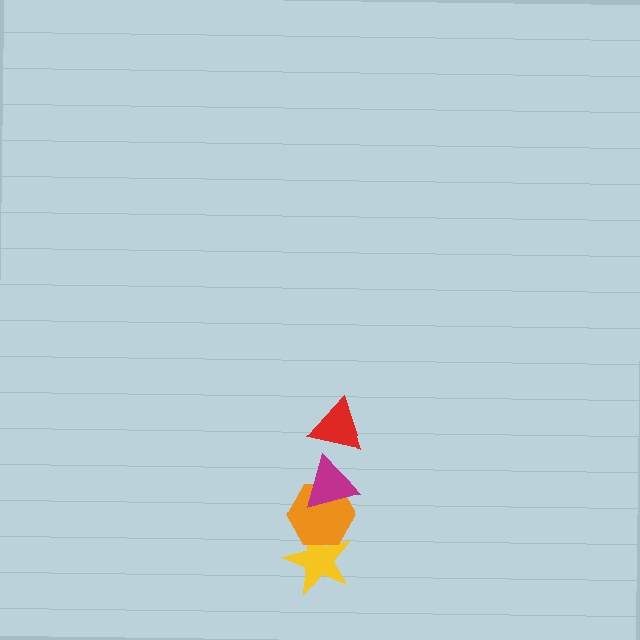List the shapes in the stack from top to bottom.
From top to bottom: the red triangle, the magenta triangle, the orange hexagon, the yellow star.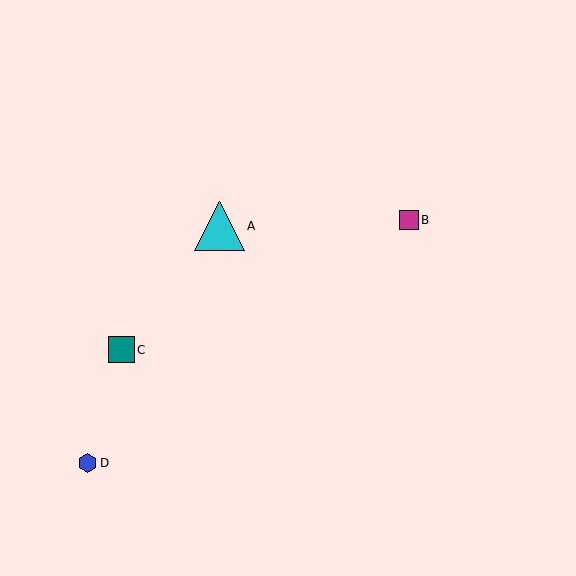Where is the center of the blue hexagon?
The center of the blue hexagon is at (88, 463).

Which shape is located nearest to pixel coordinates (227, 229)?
The cyan triangle (labeled A) at (219, 226) is nearest to that location.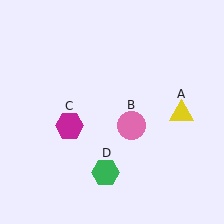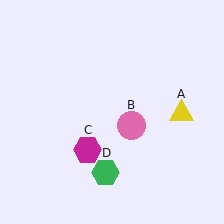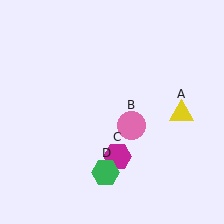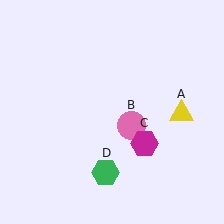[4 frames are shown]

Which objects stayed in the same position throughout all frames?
Yellow triangle (object A) and pink circle (object B) and green hexagon (object D) remained stationary.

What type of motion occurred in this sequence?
The magenta hexagon (object C) rotated counterclockwise around the center of the scene.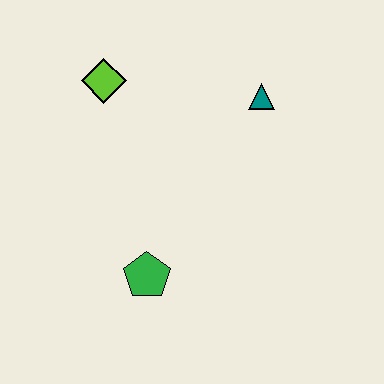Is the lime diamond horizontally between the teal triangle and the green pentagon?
No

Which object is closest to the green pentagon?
The lime diamond is closest to the green pentagon.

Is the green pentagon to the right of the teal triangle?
No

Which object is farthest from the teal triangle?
The green pentagon is farthest from the teal triangle.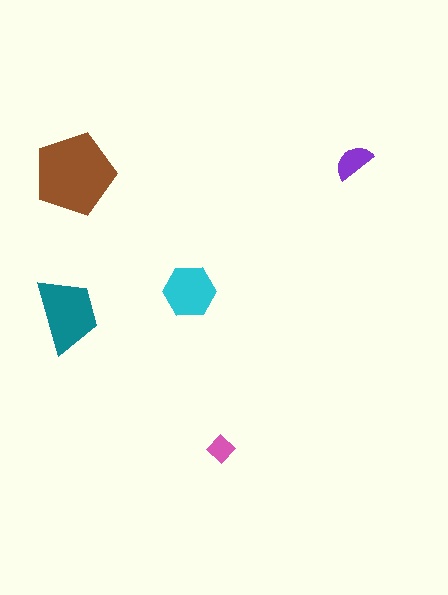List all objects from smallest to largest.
The pink diamond, the purple semicircle, the cyan hexagon, the teal trapezoid, the brown pentagon.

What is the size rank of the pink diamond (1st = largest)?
5th.